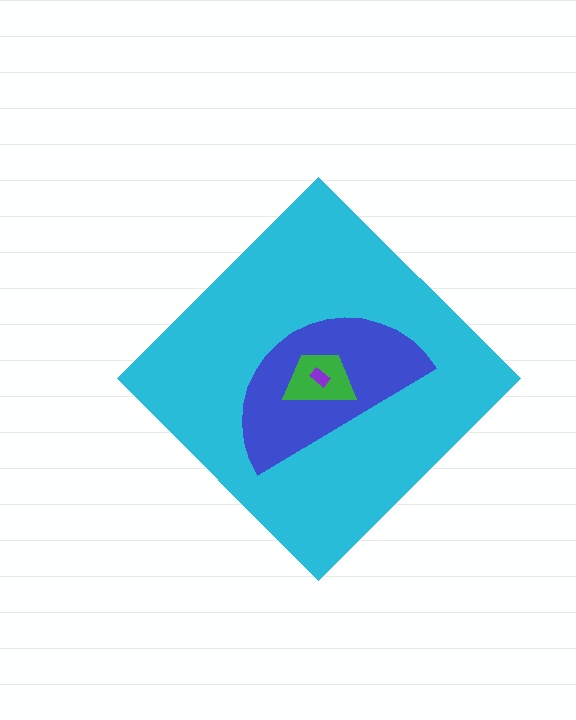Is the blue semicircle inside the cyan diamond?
Yes.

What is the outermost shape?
The cyan diamond.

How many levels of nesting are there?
4.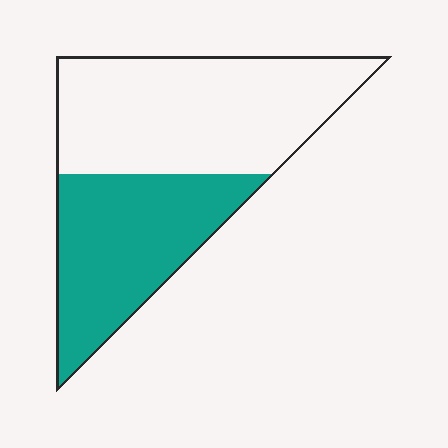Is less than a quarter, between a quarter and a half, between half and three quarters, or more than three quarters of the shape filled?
Between a quarter and a half.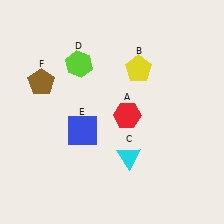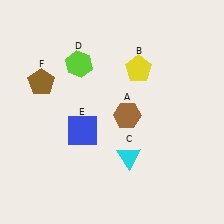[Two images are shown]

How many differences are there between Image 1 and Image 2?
There is 1 difference between the two images.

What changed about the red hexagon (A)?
In Image 1, A is red. In Image 2, it changed to brown.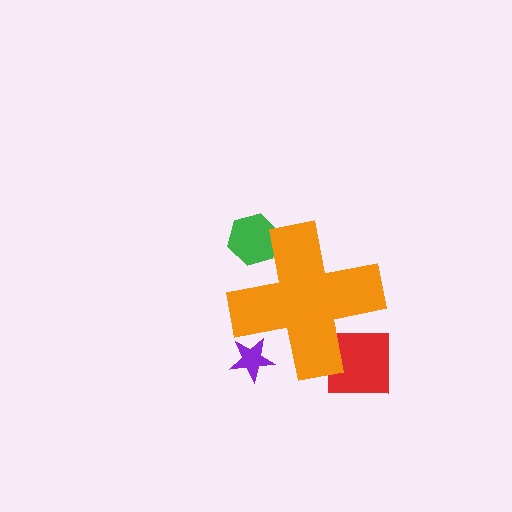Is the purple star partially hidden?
Yes, the purple star is partially hidden behind the orange cross.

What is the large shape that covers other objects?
An orange cross.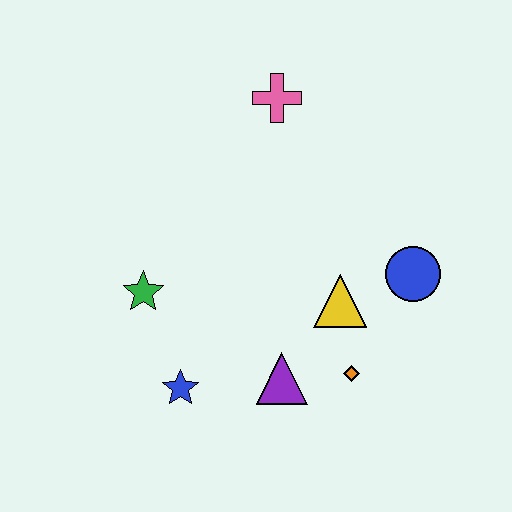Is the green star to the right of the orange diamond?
No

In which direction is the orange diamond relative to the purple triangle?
The orange diamond is to the right of the purple triangle.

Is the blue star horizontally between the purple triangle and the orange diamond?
No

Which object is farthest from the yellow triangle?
The pink cross is farthest from the yellow triangle.